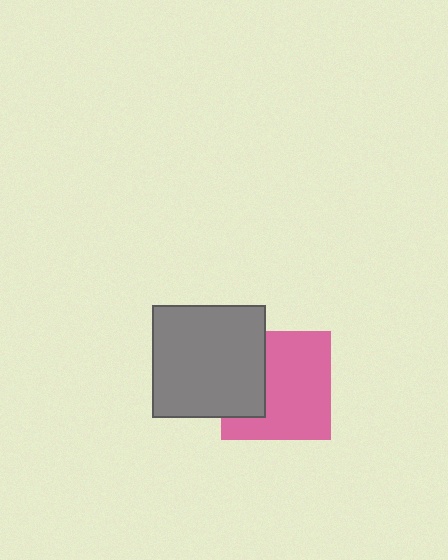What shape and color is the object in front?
The object in front is a gray square.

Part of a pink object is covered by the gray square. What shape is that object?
It is a square.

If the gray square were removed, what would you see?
You would see the complete pink square.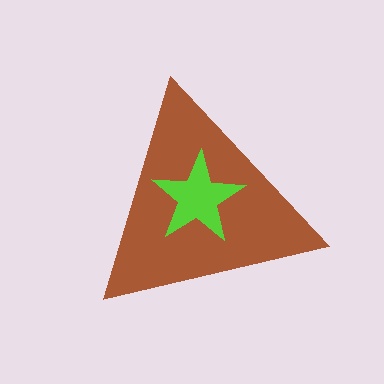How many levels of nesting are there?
2.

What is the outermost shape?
The brown triangle.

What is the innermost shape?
The lime star.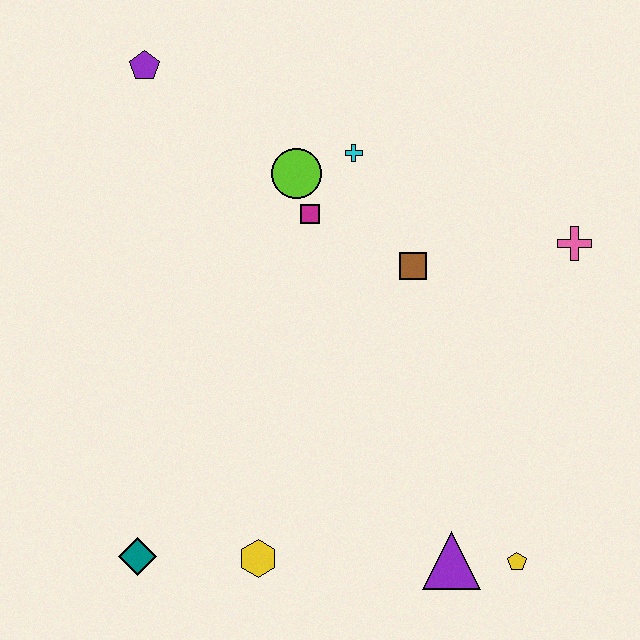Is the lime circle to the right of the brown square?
No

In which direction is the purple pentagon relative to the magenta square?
The purple pentagon is to the left of the magenta square.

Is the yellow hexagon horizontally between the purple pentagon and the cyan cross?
Yes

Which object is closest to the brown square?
The magenta square is closest to the brown square.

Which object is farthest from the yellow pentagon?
The purple pentagon is farthest from the yellow pentagon.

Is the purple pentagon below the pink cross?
No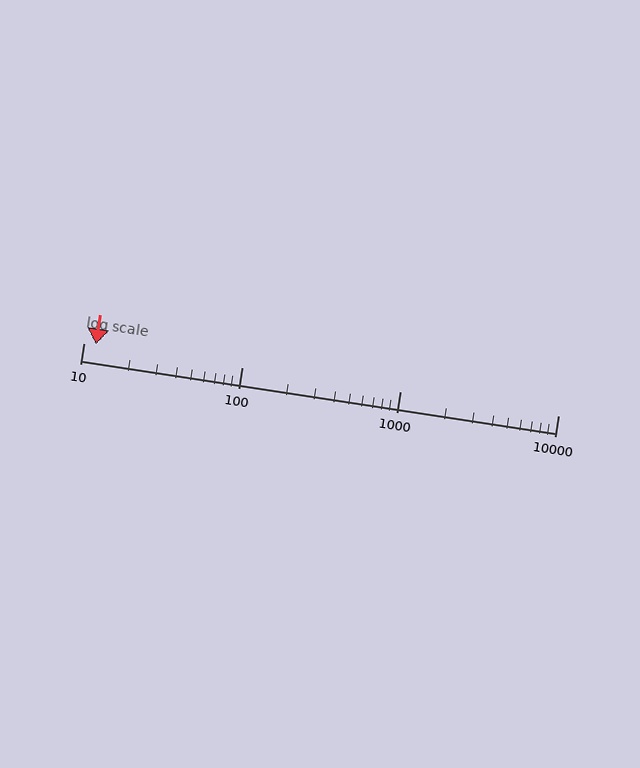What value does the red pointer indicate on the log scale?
The pointer indicates approximately 12.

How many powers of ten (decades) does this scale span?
The scale spans 3 decades, from 10 to 10000.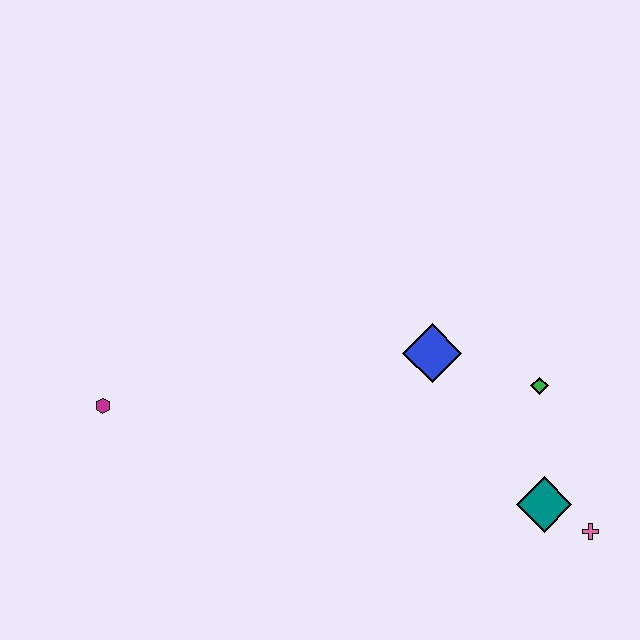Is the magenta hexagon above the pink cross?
Yes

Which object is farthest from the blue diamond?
The magenta hexagon is farthest from the blue diamond.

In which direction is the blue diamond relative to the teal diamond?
The blue diamond is above the teal diamond.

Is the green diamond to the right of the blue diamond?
Yes